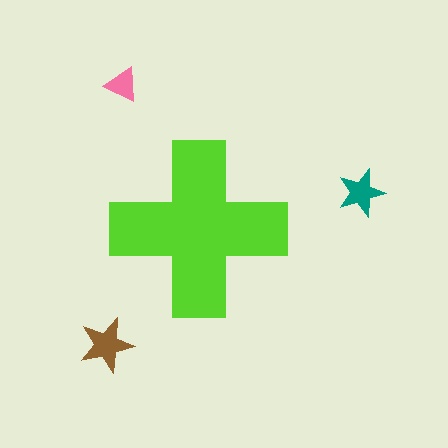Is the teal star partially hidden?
No, the teal star is fully visible.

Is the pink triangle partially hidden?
No, the pink triangle is fully visible.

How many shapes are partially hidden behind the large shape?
0 shapes are partially hidden.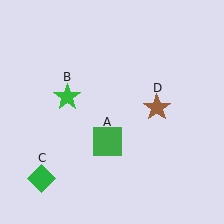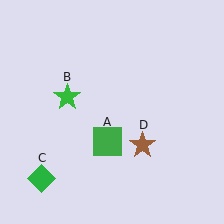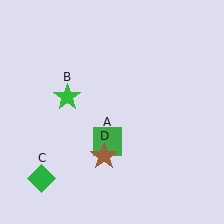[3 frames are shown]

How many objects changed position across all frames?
1 object changed position: brown star (object D).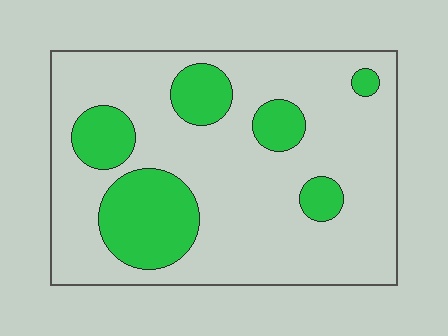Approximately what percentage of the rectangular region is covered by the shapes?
Approximately 25%.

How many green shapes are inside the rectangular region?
6.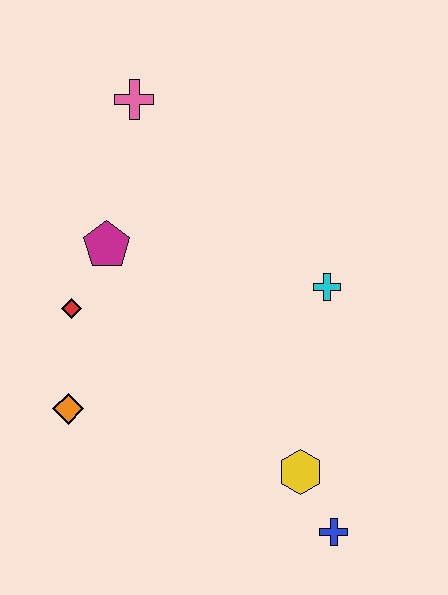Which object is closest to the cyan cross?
The yellow hexagon is closest to the cyan cross.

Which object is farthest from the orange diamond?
The pink cross is farthest from the orange diamond.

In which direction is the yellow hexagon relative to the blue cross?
The yellow hexagon is above the blue cross.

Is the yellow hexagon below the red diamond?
Yes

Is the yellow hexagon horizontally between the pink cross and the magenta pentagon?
No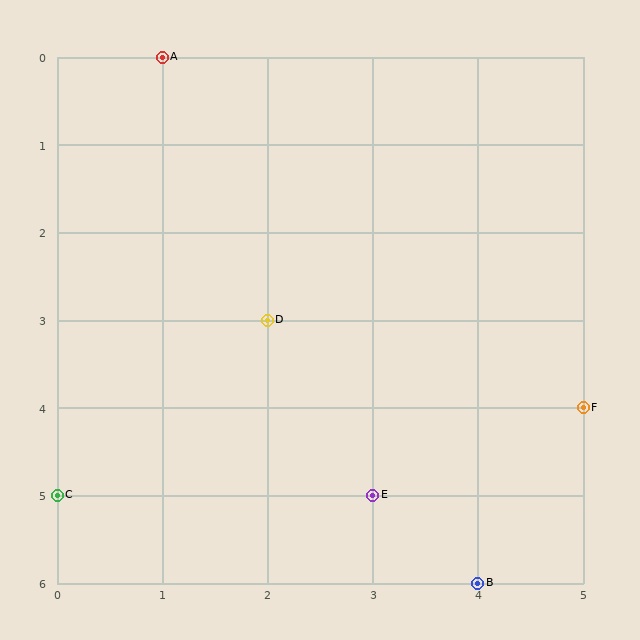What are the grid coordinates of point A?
Point A is at grid coordinates (1, 0).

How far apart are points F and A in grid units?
Points F and A are 4 columns and 4 rows apart (about 5.7 grid units diagonally).